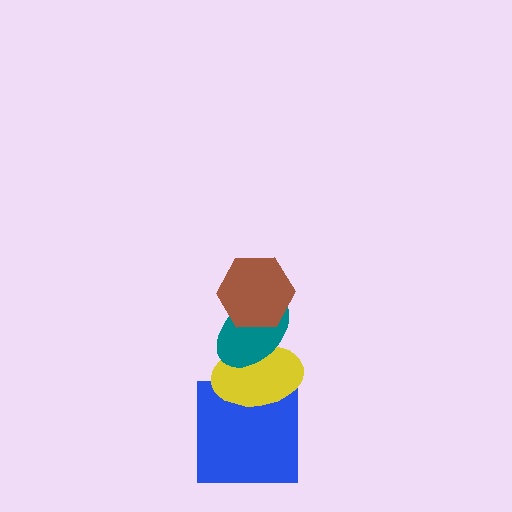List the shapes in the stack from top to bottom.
From top to bottom: the brown hexagon, the teal ellipse, the yellow ellipse, the blue square.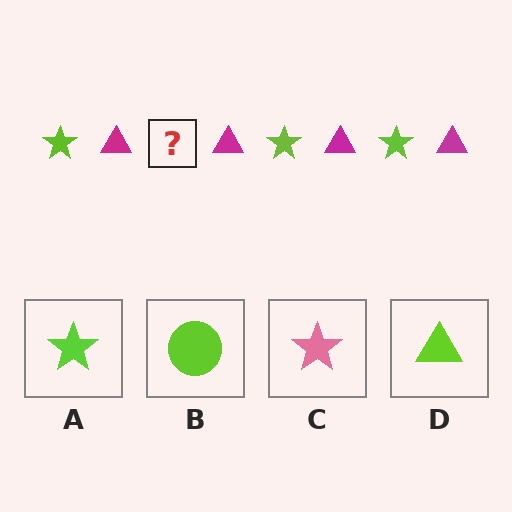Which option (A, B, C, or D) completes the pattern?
A.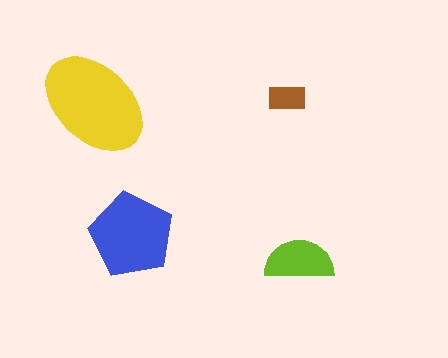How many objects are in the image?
There are 4 objects in the image.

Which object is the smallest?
The brown rectangle.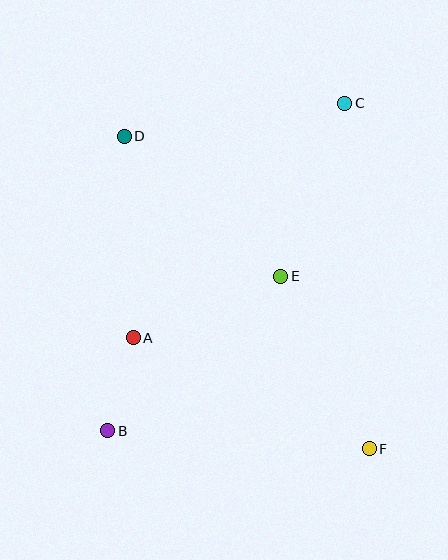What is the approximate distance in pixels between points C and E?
The distance between C and E is approximately 184 pixels.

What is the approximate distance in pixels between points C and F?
The distance between C and F is approximately 346 pixels.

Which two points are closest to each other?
Points A and B are closest to each other.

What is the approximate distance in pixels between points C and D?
The distance between C and D is approximately 223 pixels.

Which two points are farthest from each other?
Points B and C are farthest from each other.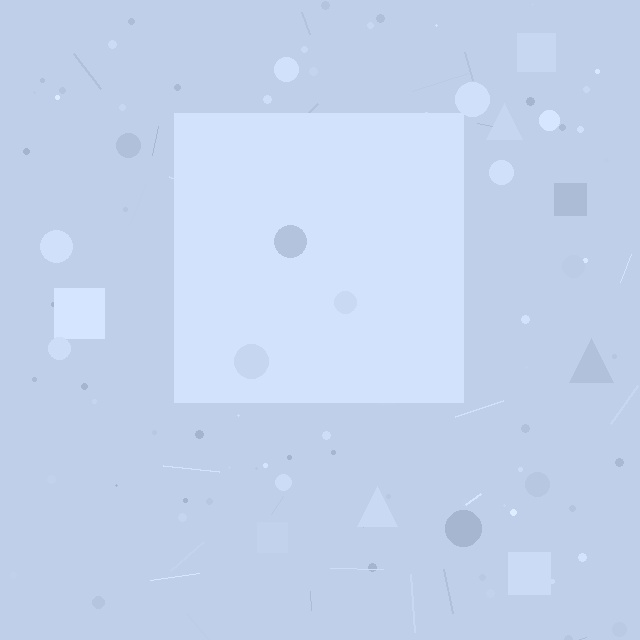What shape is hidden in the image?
A square is hidden in the image.